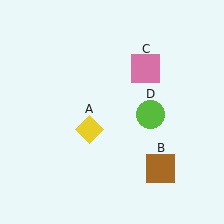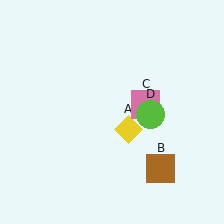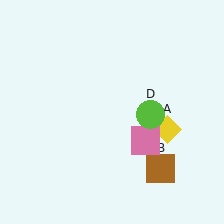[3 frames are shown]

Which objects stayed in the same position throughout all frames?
Brown square (object B) and lime circle (object D) remained stationary.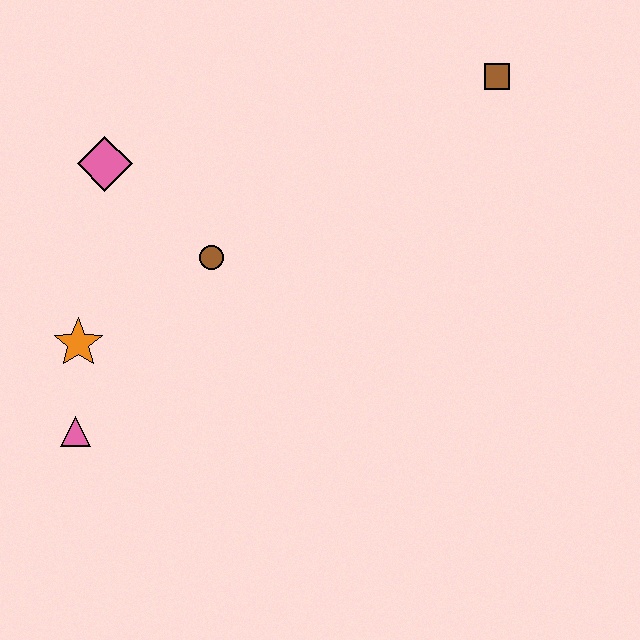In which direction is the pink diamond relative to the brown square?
The pink diamond is to the left of the brown square.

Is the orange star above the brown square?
No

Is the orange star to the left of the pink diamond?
Yes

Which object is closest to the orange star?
The pink triangle is closest to the orange star.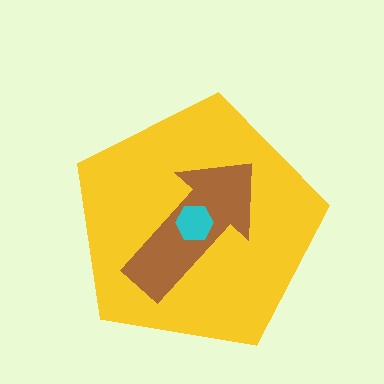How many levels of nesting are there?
3.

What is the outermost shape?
The yellow pentagon.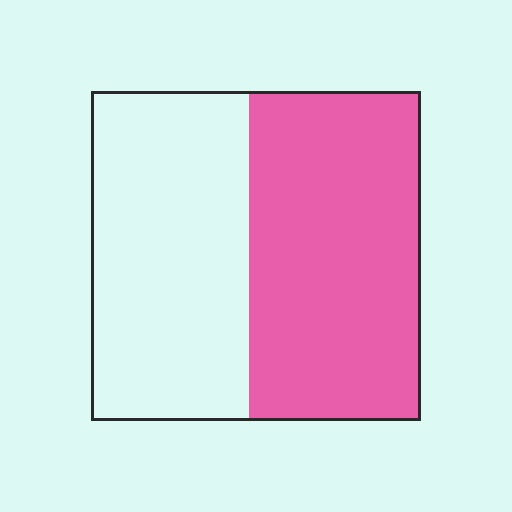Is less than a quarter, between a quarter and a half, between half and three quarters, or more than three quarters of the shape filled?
Between half and three quarters.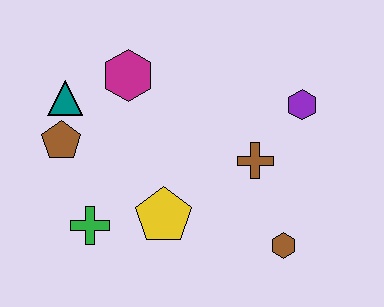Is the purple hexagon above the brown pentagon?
Yes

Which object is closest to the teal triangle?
The brown pentagon is closest to the teal triangle.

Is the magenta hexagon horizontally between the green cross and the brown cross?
Yes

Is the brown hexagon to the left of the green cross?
No